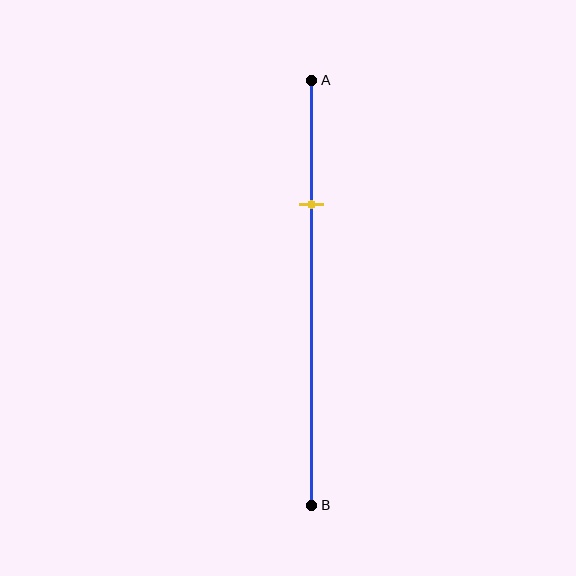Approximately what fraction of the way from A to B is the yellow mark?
The yellow mark is approximately 30% of the way from A to B.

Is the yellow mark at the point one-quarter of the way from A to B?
No, the mark is at about 30% from A, not at the 25% one-quarter point.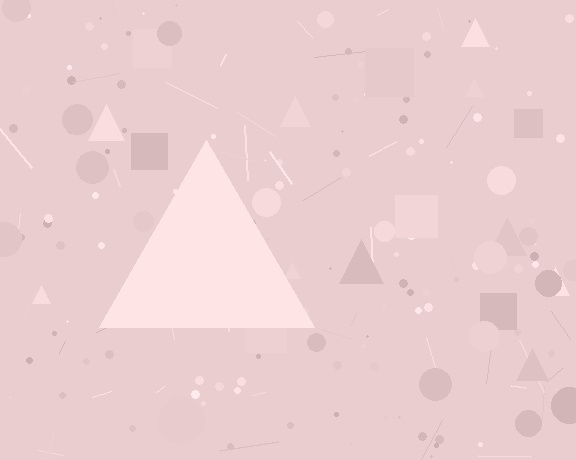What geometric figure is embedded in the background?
A triangle is embedded in the background.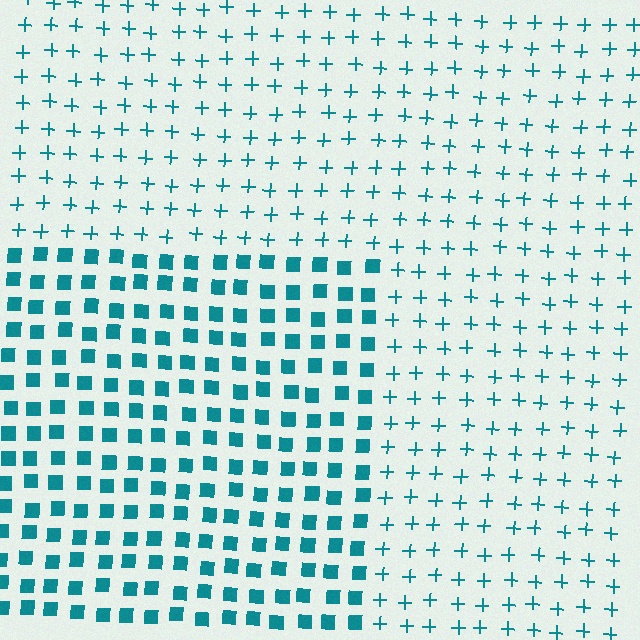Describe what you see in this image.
The image is filled with small teal elements arranged in a uniform grid. A rectangle-shaped region contains squares, while the surrounding area contains plus signs. The boundary is defined purely by the change in element shape.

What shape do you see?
I see a rectangle.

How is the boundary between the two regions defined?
The boundary is defined by a change in element shape: squares inside vs. plus signs outside. All elements share the same color and spacing.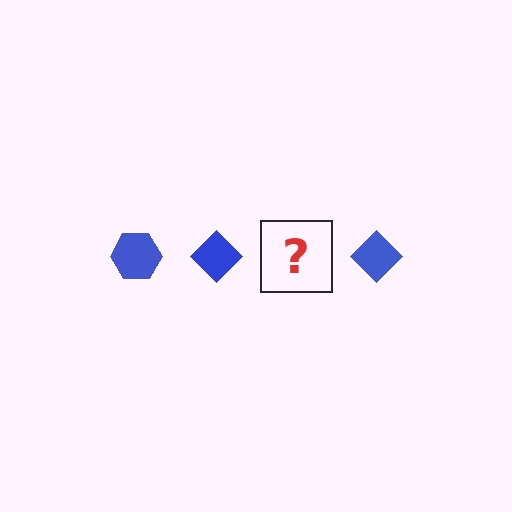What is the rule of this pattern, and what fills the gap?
The rule is that the pattern cycles through hexagon, diamond shapes in blue. The gap should be filled with a blue hexagon.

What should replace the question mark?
The question mark should be replaced with a blue hexagon.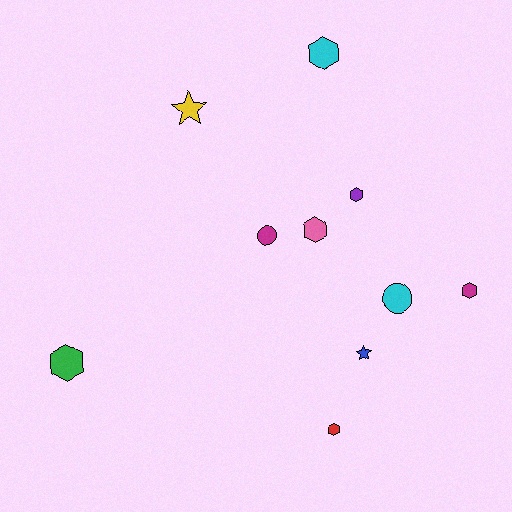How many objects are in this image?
There are 10 objects.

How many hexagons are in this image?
There are 6 hexagons.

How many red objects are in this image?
There is 1 red object.